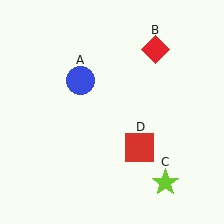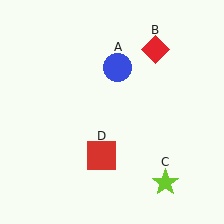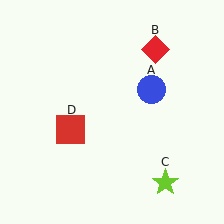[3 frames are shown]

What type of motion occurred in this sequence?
The blue circle (object A), red square (object D) rotated clockwise around the center of the scene.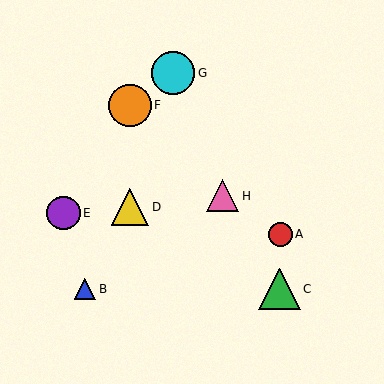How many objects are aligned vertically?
2 objects (D, F) are aligned vertically.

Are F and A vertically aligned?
No, F is at x≈130 and A is at x≈280.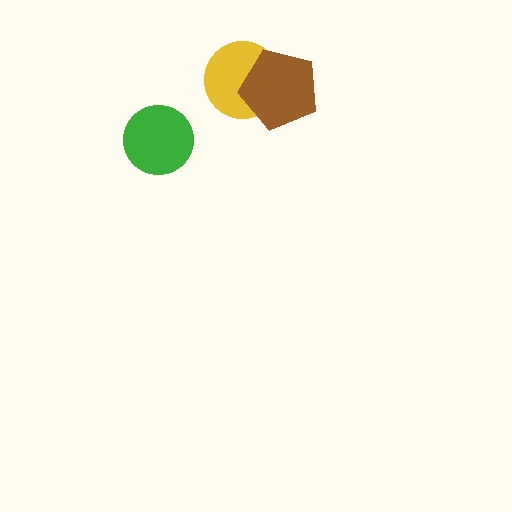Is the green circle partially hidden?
No, no other shape covers it.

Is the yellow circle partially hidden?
Yes, it is partially covered by another shape.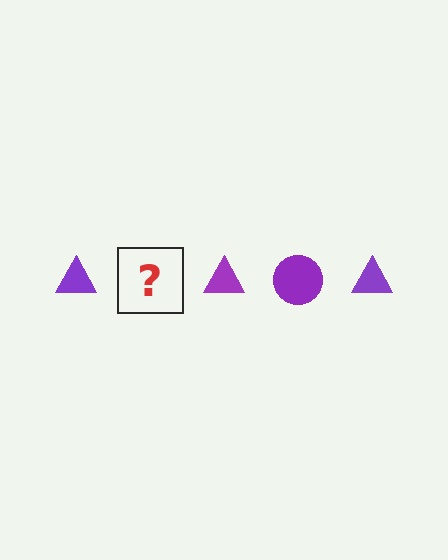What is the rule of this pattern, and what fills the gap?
The rule is that the pattern cycles through triangle, circle shapes in purple. The gap should be filled with a purple circle.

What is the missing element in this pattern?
The missing element is a purple circle.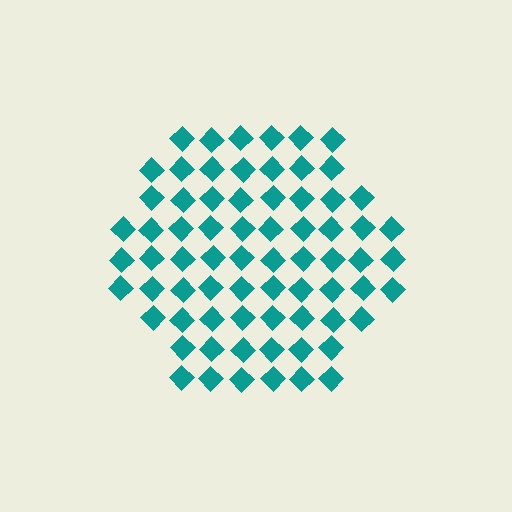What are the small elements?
The small elements are diamonds.